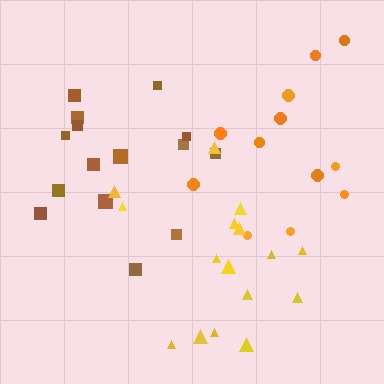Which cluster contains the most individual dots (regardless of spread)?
Yellow (16).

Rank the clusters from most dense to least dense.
brown, orange, yellow.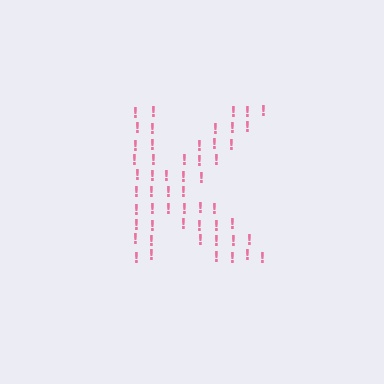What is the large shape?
The large shape is the letter K.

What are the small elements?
The small elements are exclamation marks.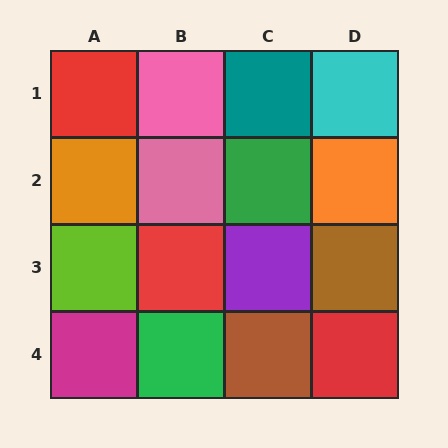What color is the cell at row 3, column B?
Red.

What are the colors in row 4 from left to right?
Magenta, green, brown, red.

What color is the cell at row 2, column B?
Pink.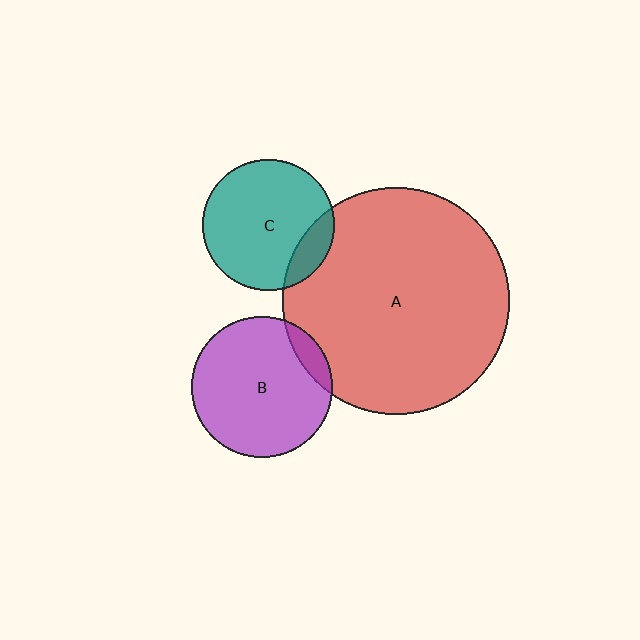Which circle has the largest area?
Circle A (red).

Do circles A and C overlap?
Yes.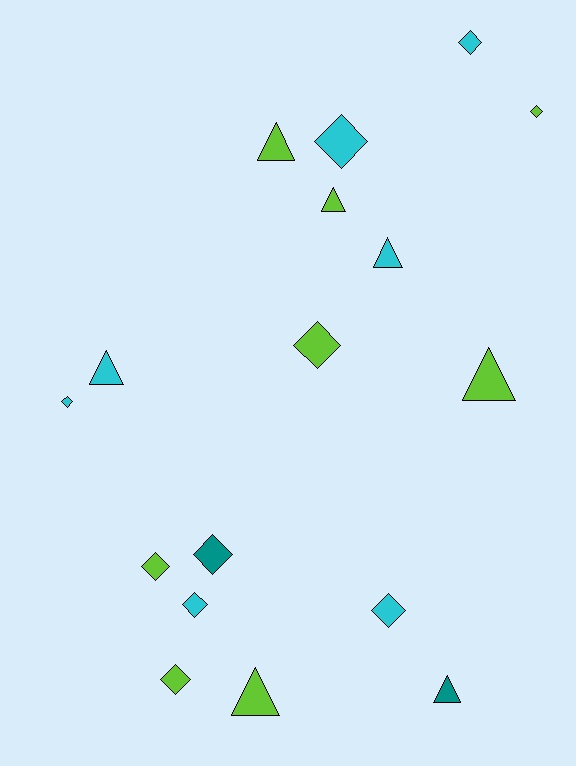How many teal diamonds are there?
There is 1 teal diamond.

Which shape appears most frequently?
Diamond, with 10 objects.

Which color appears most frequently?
Lime, with 8 objects.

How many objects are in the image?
There are 17 objects.